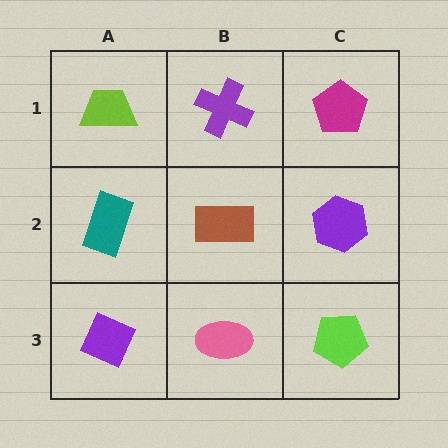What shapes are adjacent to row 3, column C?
A purple hexagon (row 2, column C), a pink ellipse (row 3, column B).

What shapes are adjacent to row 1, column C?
A purple hexagon (row 2, column C), a purple cross (row 1, column B).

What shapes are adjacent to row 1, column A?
A teal rectangle (row 2, column A), a purple cross (row 1, column B).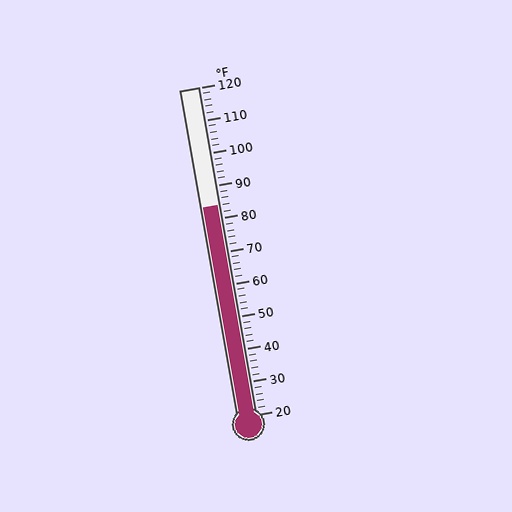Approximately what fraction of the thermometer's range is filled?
The thermometer is filled to approximately 65% of its range.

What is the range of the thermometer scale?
The thermometer scale ranges from 20°F to 120°F.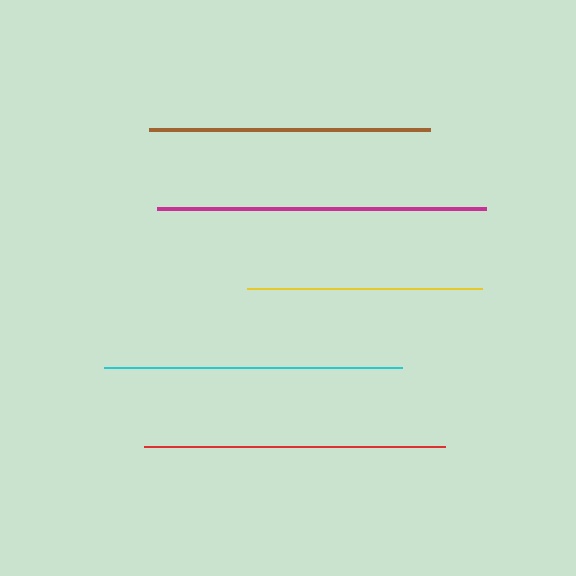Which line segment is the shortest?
The yellow line is the shortest at approximately 235 pixels.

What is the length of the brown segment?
The brown segment is approximately 281 pixels long.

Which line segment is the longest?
The magenta line is the longest at approximately 329 pixels.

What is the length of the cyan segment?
The cyan segment is approximately 299 pixels long.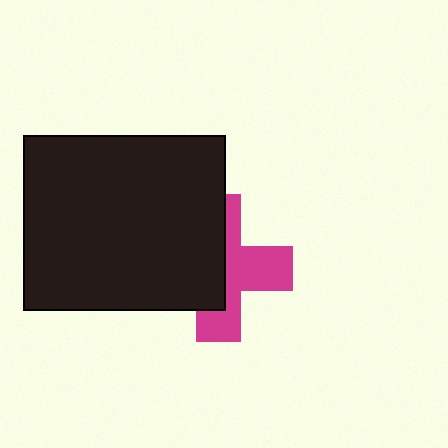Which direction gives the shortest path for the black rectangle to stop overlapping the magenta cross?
Moving left gives the shortest separation.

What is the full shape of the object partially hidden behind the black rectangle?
The partially hidden object is a magenta cross.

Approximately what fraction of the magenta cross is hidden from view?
Roughly 51% of the magenta cross is hidden behind the black rectangle.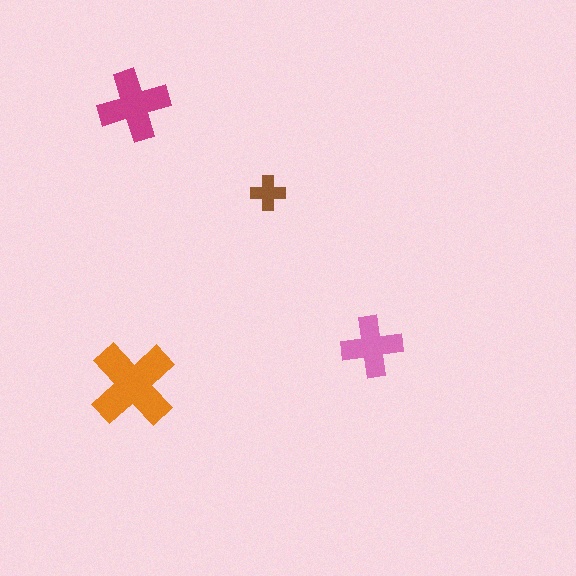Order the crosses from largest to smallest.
the orange one, the magenta one, the pink one, the brown one.